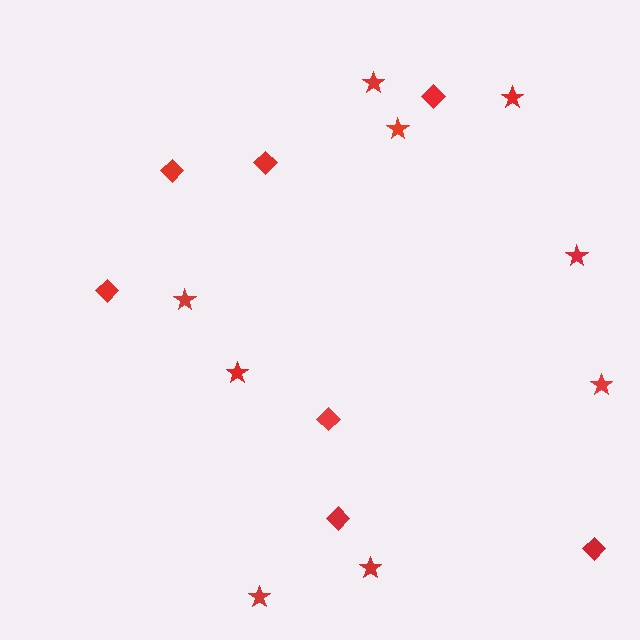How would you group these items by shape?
There are 2 groups: one group of stars (9) and one group of diamonds (7).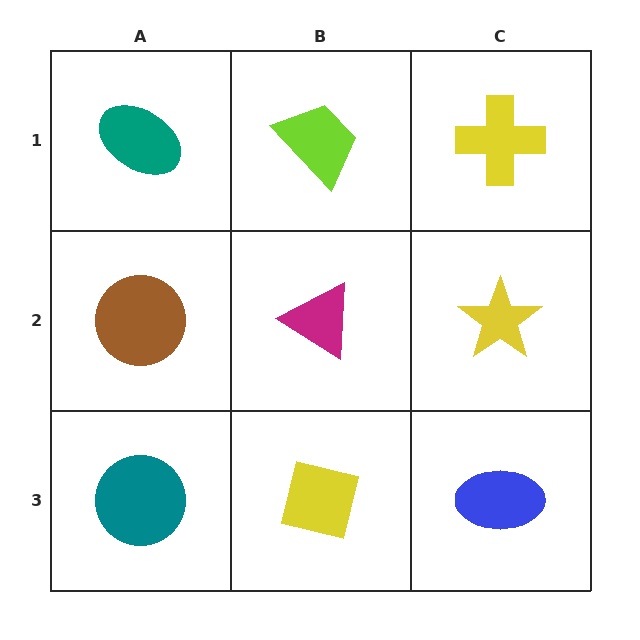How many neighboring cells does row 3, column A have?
2.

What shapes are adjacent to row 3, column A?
A brown circle (row 2, column A), a yellow square (row 3, column B).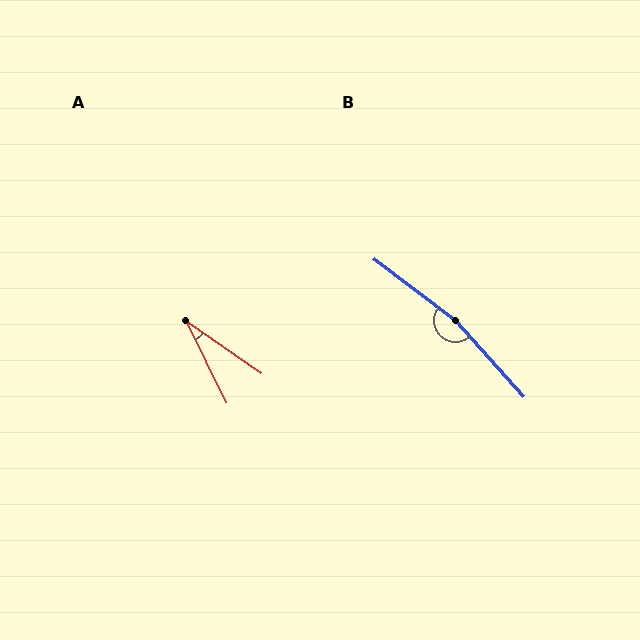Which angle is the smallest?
A, at approximately 29 degrees.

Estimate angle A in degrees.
Approximately 29 degrees.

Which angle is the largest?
B, at approximately 169 degrees.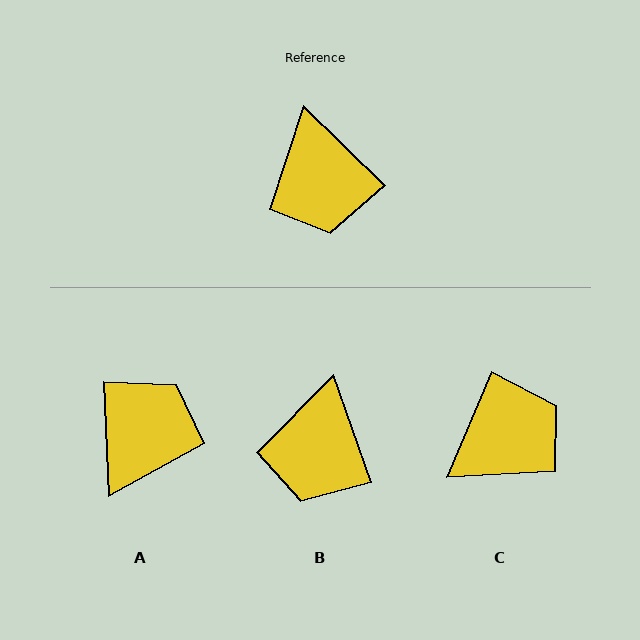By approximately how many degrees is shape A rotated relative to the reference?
Approximately 137 degrees counter-clockwise.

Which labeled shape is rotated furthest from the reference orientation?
A, about 137 degrees away.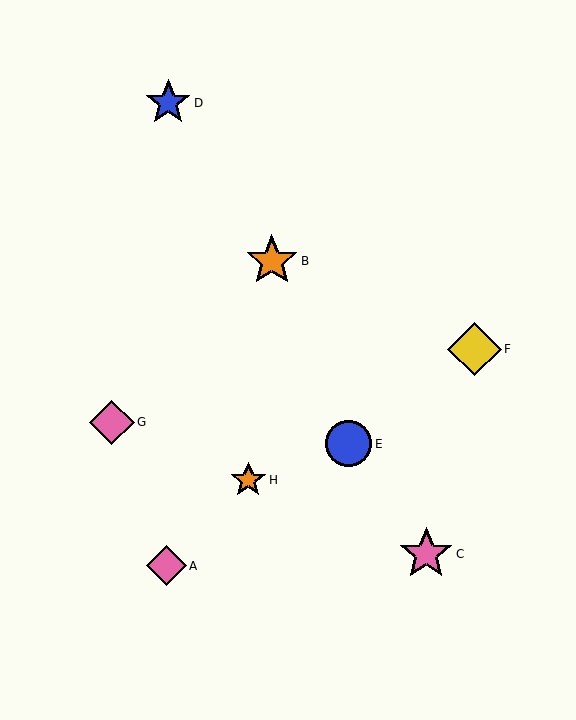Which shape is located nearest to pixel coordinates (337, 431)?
The blue circle (labeled E) at (349, 444) is nearest to that location.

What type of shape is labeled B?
Shape B is an orange star.